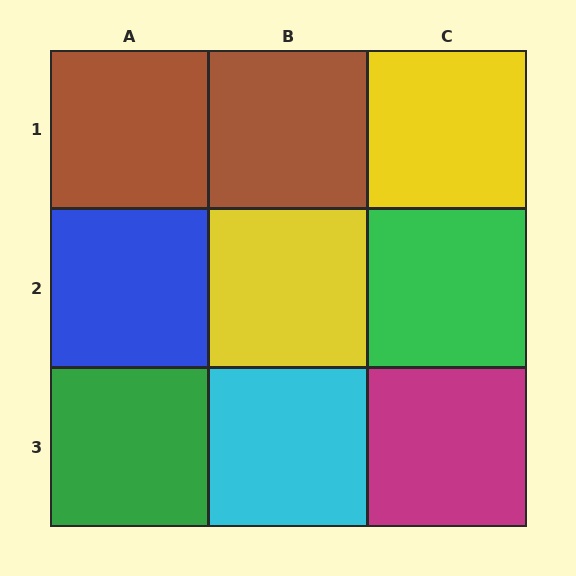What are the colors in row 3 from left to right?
Green, cyan, magenta.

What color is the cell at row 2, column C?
Green.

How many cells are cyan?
1 cell is cyan.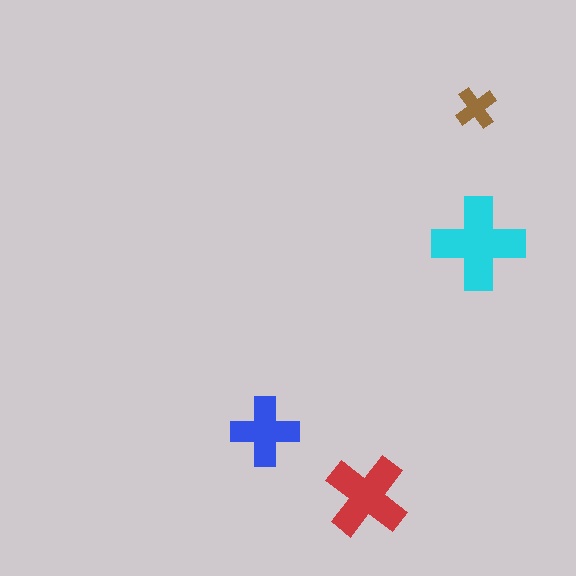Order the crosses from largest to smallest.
the cyan one, the red one, the blue one, the brown one.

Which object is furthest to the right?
The cyan cross is rightmost.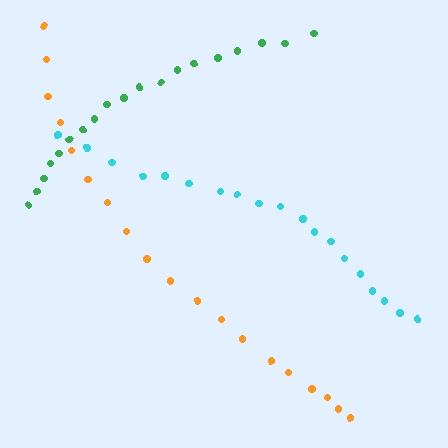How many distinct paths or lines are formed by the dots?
There are 3 distinct paths.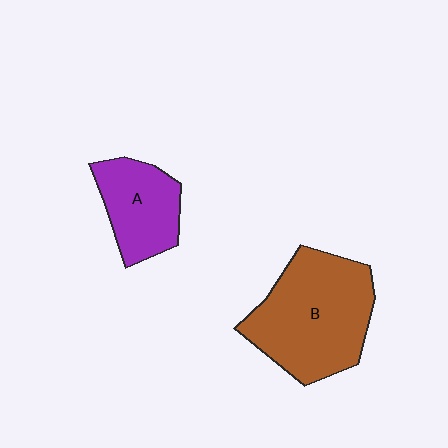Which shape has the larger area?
Shape B (brown).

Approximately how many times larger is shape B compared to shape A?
Approximately 1.8 times.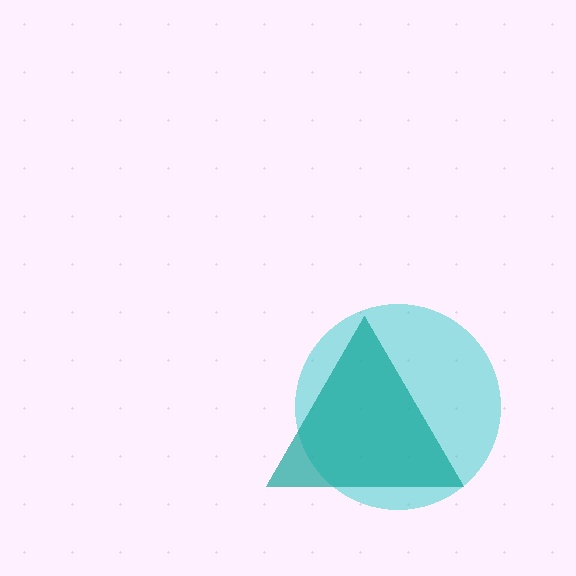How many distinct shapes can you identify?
There are 2 distinct shapes: a cyan circle, a teal triangle.